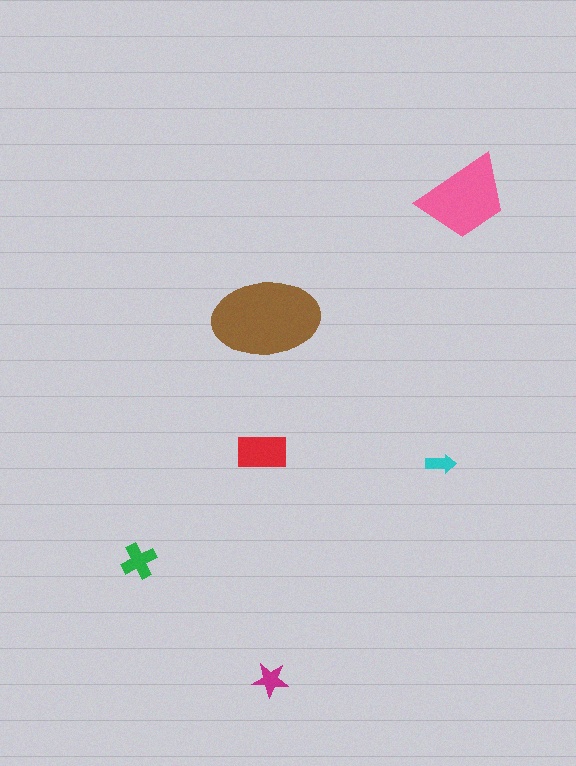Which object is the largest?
The brown ellipse.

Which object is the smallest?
The cyan arrow.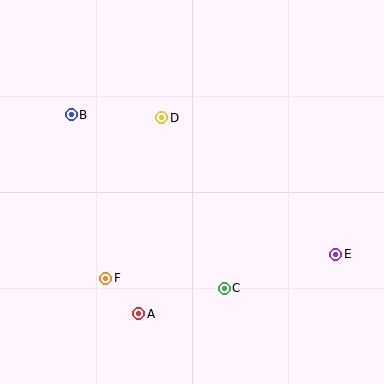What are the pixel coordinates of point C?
Point C is at (224, 288).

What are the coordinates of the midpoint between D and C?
The midpoint between D and C is at (193, 203).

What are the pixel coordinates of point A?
Point A is at (139, 314).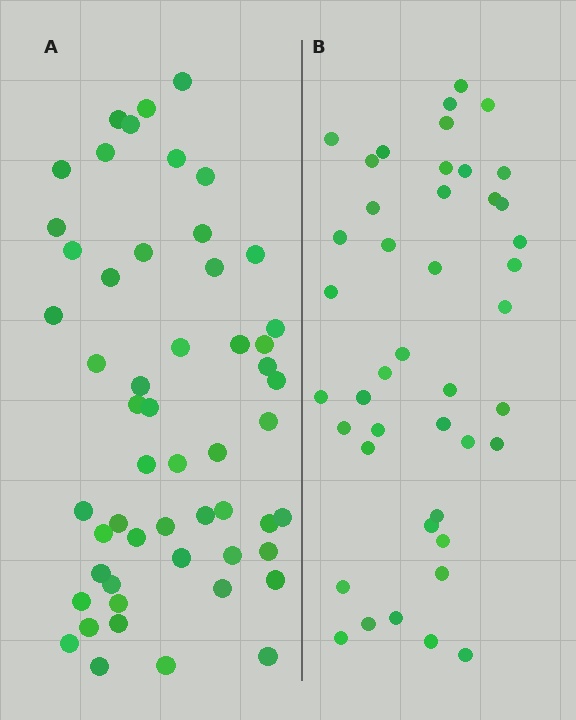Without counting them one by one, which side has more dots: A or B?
Region A (the left region) has more dots.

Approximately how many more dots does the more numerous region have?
Region A has roughly 12 or so more dots than region B.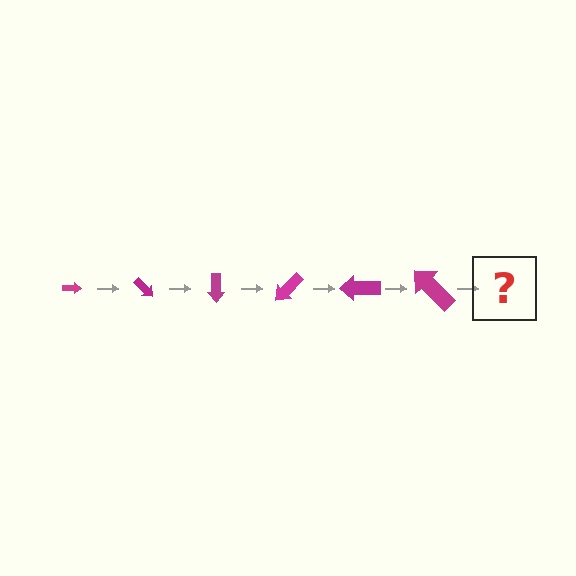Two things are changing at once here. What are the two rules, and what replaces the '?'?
The two rules are that the arrow grows larger each step and it rotates 45 degrees each step. The '?' should be an arrow, larger than the previous one and rotated 270 degrees from the start.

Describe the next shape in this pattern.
It should be an arrow, larger than the previous one and rotated 270 degrees from the start.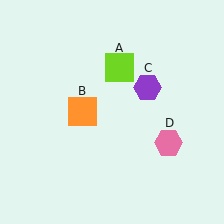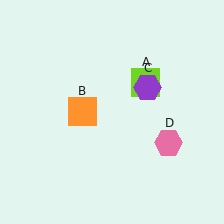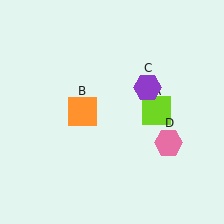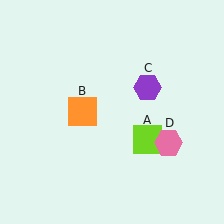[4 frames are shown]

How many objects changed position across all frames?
1 object changed position: lime square (object A).